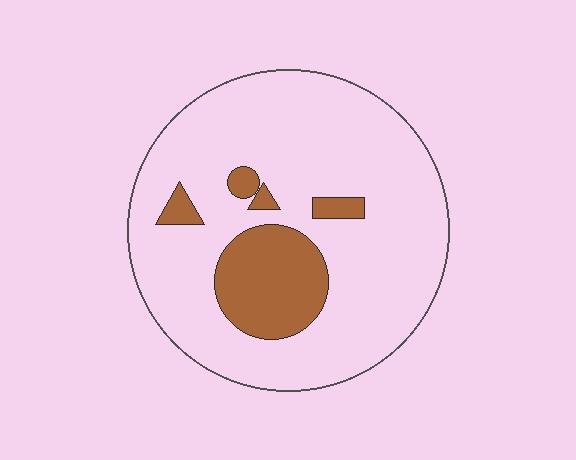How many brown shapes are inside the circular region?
5.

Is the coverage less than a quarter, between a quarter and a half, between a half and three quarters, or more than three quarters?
Less than a quarter.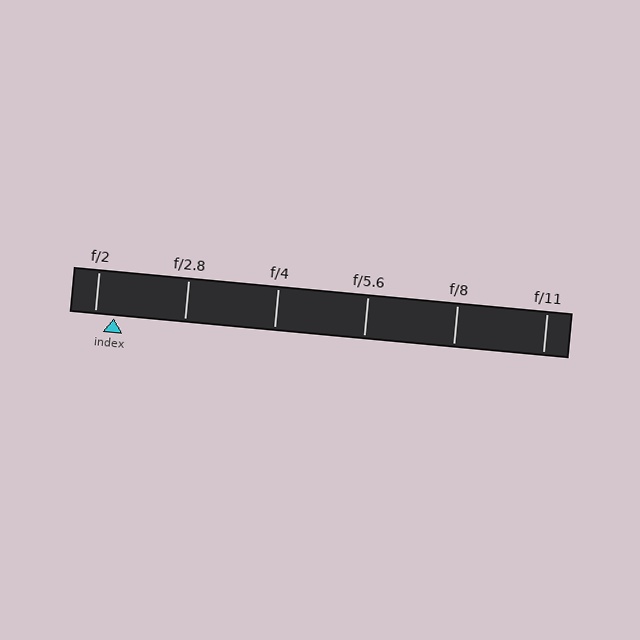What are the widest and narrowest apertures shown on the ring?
The widest aperture shown is f/2 and the narrowest is f/11.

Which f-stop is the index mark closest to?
The index mark is closest to f/2.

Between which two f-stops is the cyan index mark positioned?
The index mark is between f/2 and f/2.8.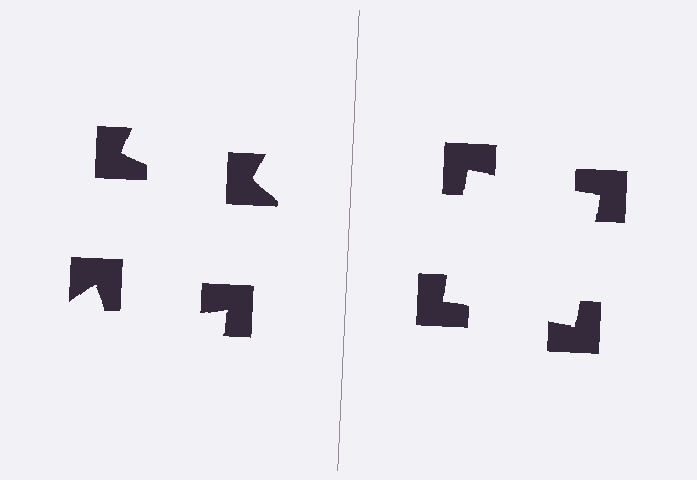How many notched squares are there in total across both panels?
8 — 4 on each side.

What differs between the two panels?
The notched squares are positioned identically on both sides; only the wedge orientations differ. On the right they align to a square; on the left they are misaligned.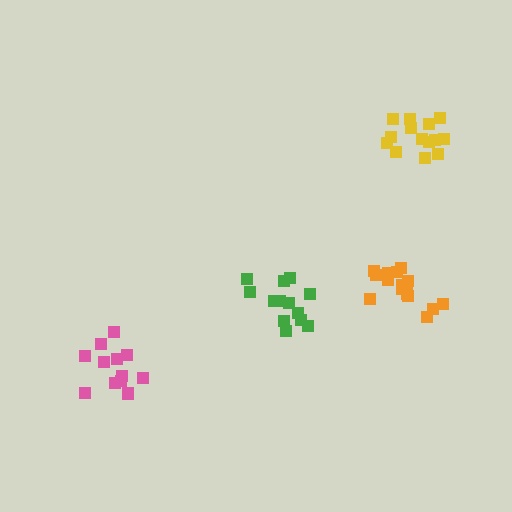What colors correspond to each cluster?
The clusters are colored: yellow, pink, orange, green.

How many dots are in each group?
Group 1: 14 dots, Group 2: 13 dots, Group 3: 16 dots, Group 4: 13 dots (56 total).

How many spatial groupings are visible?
There are 4 spatial groupings.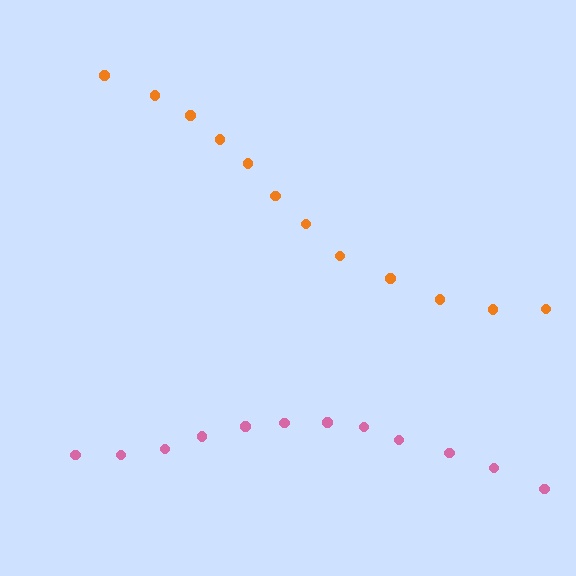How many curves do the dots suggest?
There are 2 distinct paths.